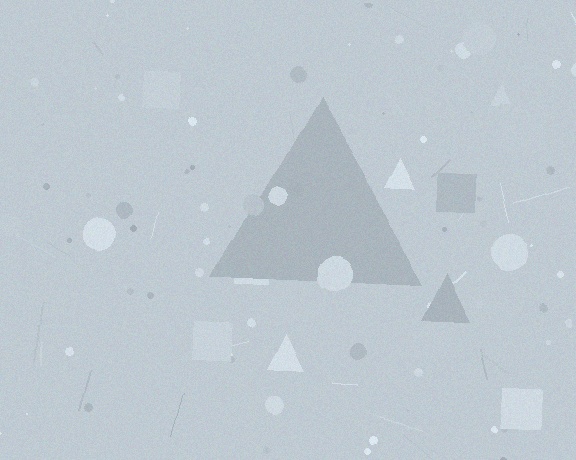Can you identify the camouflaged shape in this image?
The camouflaged shape is a triangle.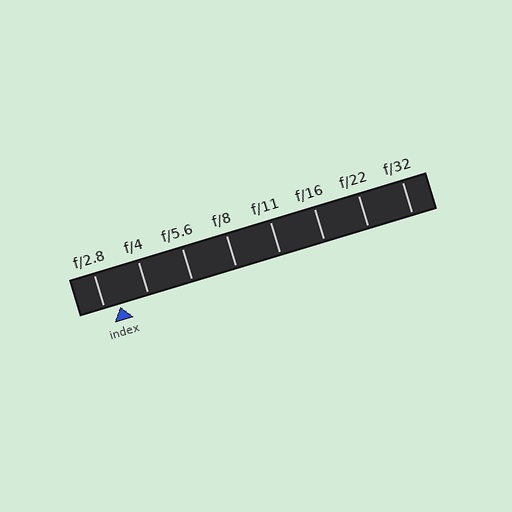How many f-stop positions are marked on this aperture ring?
There are 8 f-stop positions marked.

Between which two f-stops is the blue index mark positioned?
The index mark is between f/2.8 and f/4.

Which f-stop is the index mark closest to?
The index mark is closest to f/2.8.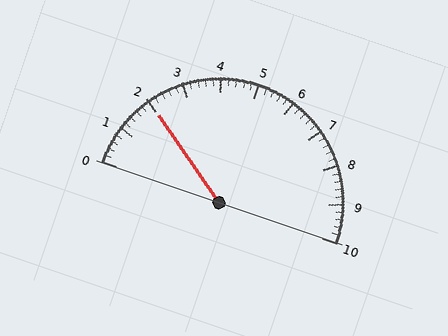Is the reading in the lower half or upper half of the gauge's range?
The reading is in the lower half of the range (0 to 10).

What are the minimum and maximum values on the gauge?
The gauge ranges from 0 to 10.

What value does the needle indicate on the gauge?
The needle indicates approximately 2.0.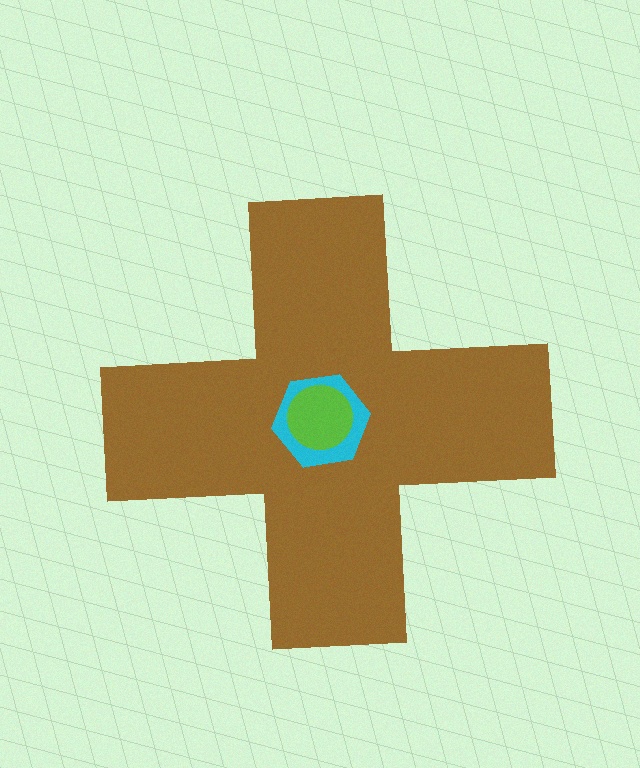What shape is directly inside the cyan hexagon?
The lime circle.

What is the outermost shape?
The brown cross.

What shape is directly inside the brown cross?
The cyan hexagon.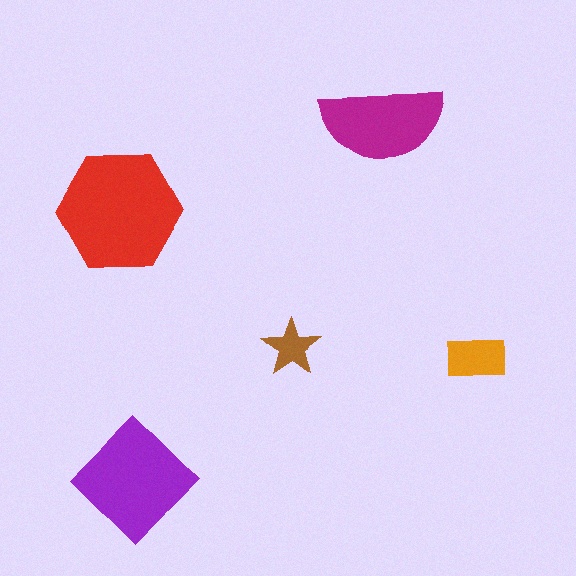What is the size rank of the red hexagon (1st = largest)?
1st.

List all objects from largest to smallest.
The red hexagon, the purple diamond, the magenta semicircle, the orange rectangle, the brown star.